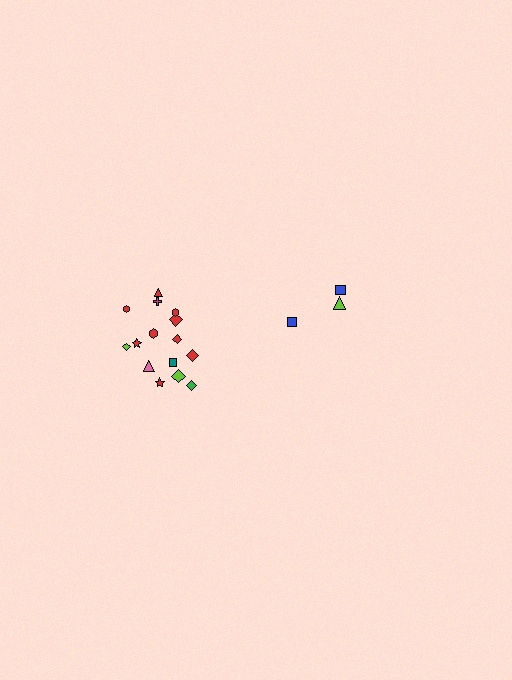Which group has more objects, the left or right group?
The left group.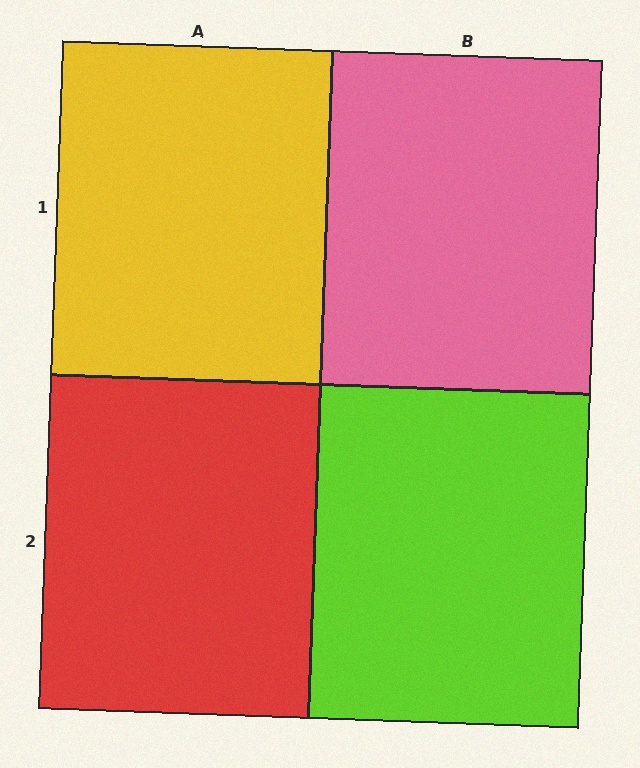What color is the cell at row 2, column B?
Lime.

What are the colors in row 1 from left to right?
Yellow, pink.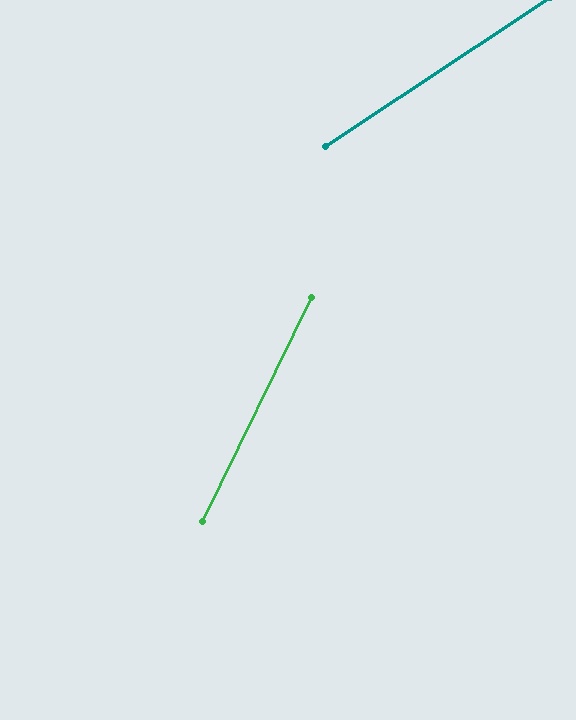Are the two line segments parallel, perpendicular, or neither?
Neither parallel nor perpendicular — they differ by about 30°.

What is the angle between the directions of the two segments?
Approximately 30 degrees.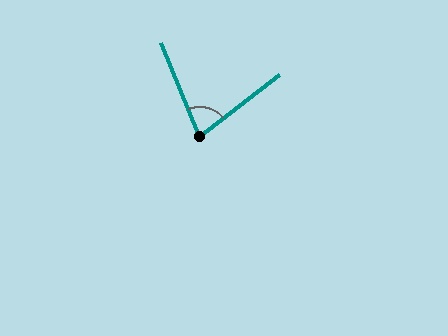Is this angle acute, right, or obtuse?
It is acute.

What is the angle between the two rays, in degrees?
Approximately 74 degrees.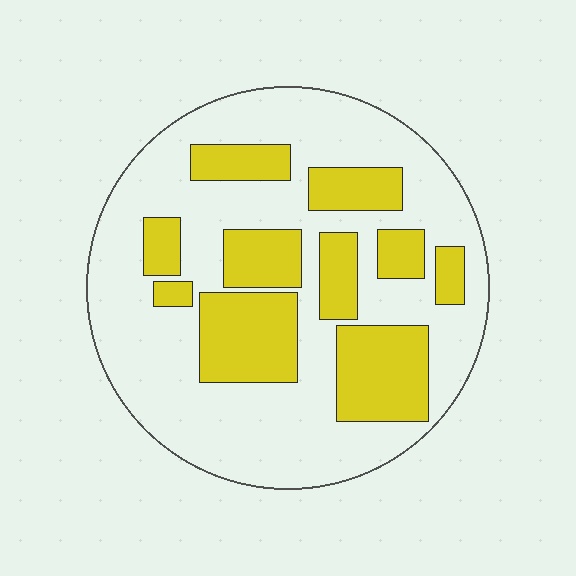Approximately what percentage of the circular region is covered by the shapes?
Approximately 30%.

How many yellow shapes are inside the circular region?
10.